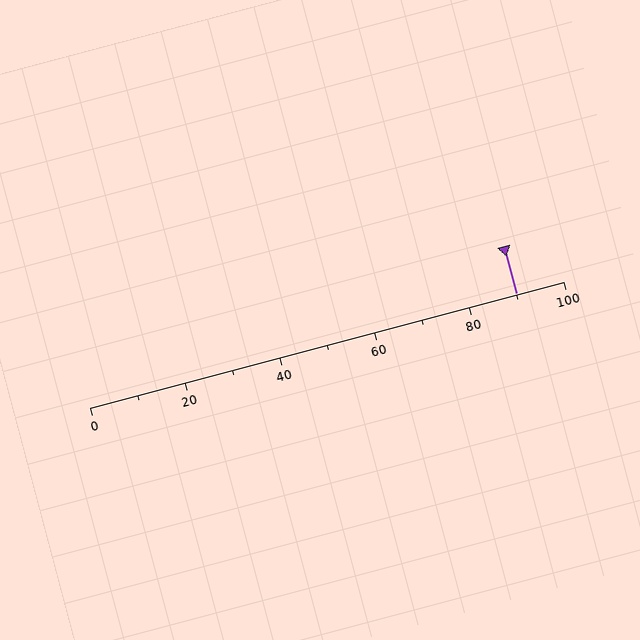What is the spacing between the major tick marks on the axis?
The major ticks are spaced 20 apart.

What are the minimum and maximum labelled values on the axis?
The axis runs from 0 to 100.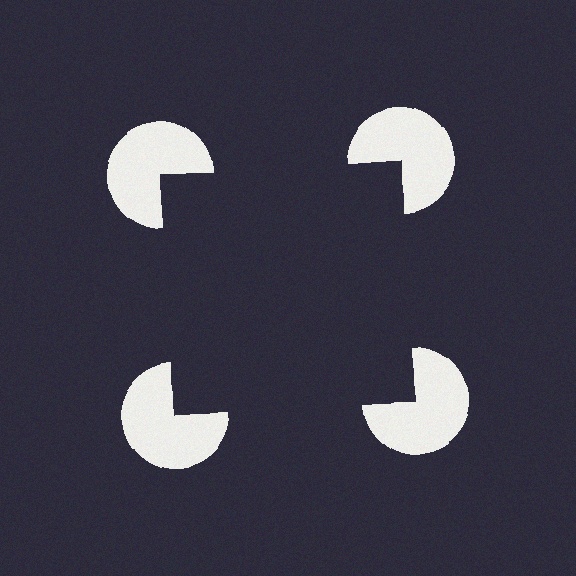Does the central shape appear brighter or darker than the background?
It typically appears slightly darker than the background, even though no actual brightness change is drawn.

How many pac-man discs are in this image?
There are 4 — one at each vertex of the illusory square.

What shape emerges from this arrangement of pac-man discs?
An illusory square — its edges are inferred from the aligned wedge cuts in the pac-man discs, not physically drawn.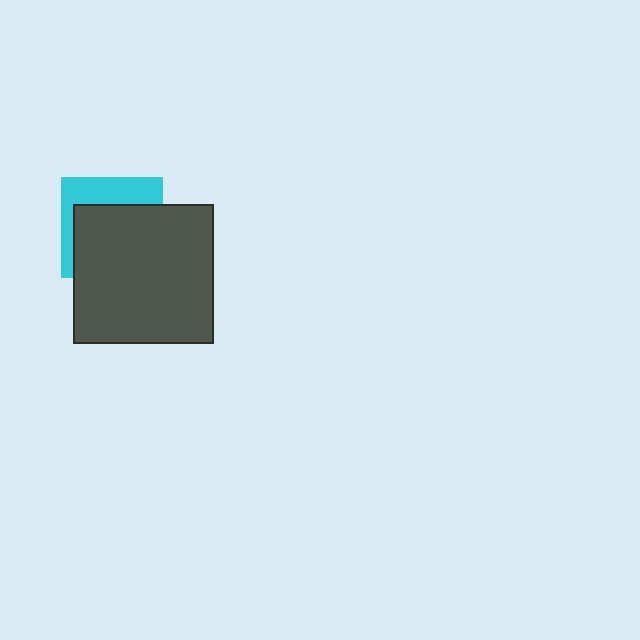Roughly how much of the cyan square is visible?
A small part of it is visible (roughly 35%).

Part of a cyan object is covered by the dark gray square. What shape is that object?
It is a square.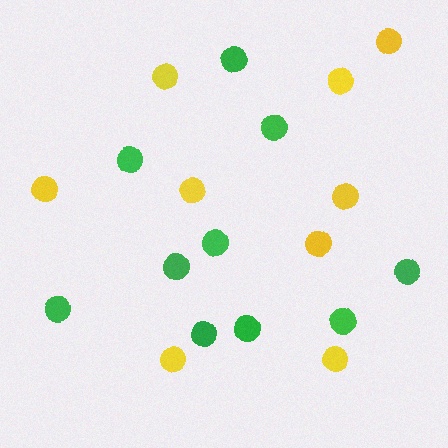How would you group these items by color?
There are 2 groups: one group of green circles (10) and one group of yellow circles (9).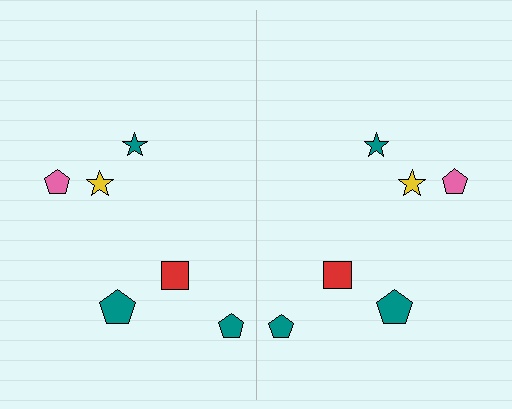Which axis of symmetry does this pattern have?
The pattern has a vertical axis of symmetry running through the center of the image.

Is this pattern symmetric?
Yes, this pattern has bilateral (reflection) symmetry.